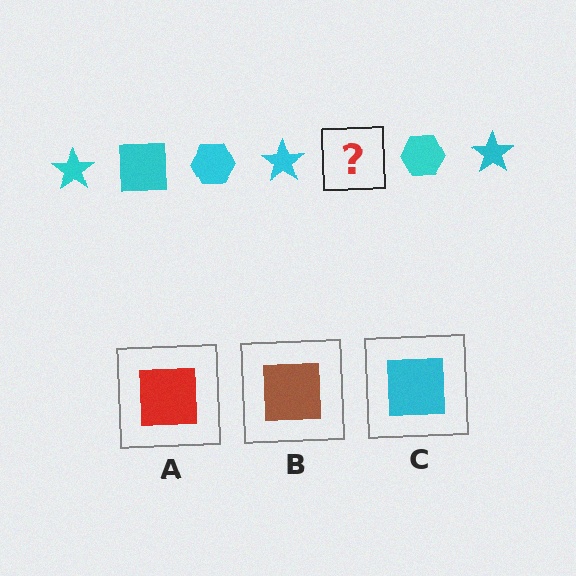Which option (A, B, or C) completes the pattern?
C.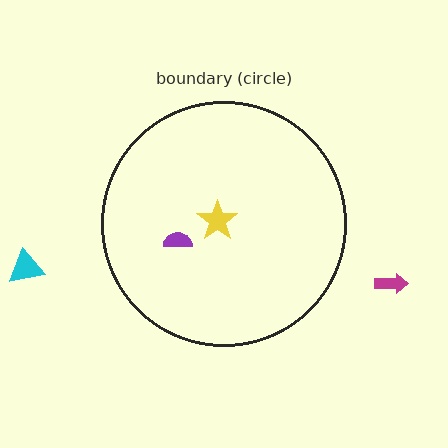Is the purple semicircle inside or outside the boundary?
Inside.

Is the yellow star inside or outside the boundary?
Inside.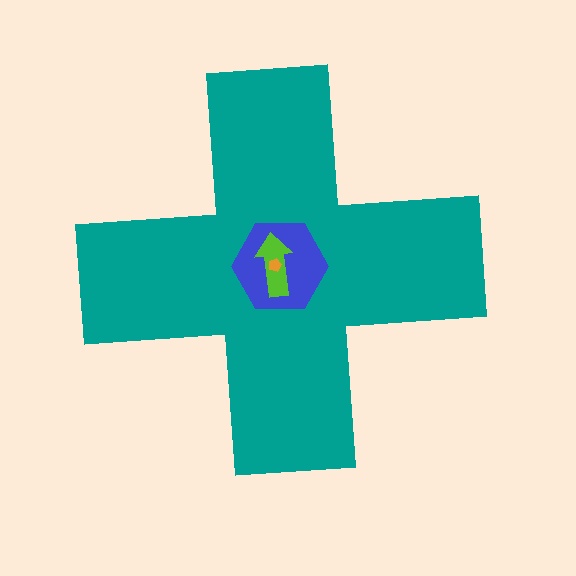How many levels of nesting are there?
4.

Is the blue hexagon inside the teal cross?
Yes.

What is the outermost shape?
The teal cross.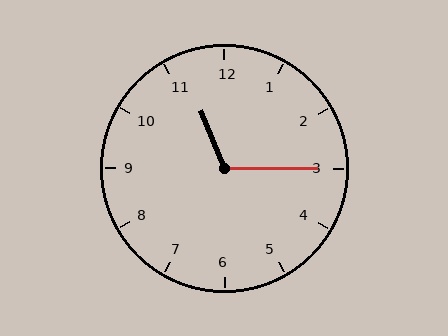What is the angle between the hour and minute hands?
Approximately 112 degrees.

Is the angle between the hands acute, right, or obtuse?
It is obtuse.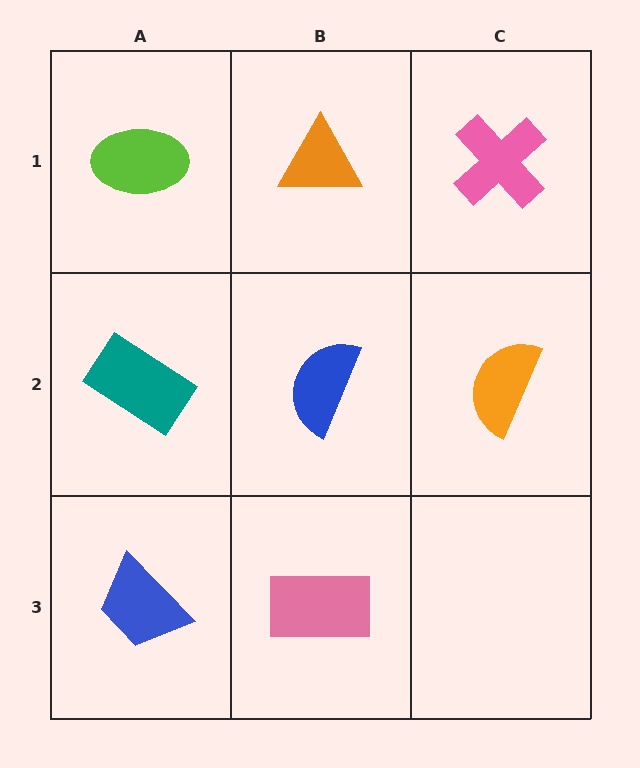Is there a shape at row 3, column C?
No, that cell is empty.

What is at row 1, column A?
A lime ellipse.